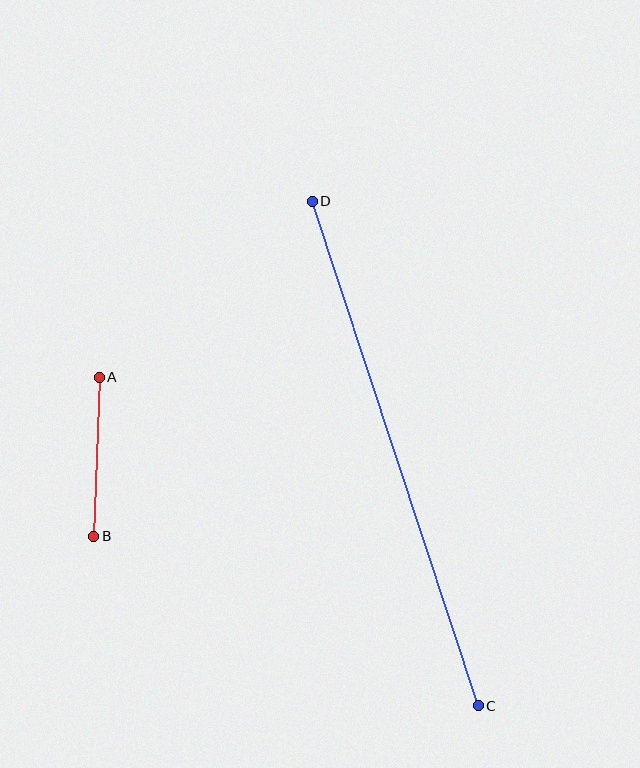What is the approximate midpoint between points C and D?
The midpoint is at approximately (395, 454) pixels.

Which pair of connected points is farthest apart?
Points C and D are farthest apart.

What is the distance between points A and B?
The distance is approximately 159 pixels.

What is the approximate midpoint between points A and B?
The midpoint is at approximately (96, 457) pixels.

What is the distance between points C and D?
The distance is approximately 531 pixels.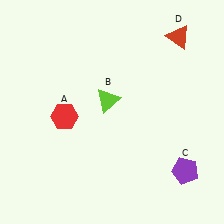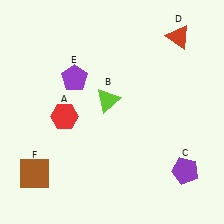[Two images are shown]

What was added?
A purple pentagon (E), a brown square (F) were added in Image 2.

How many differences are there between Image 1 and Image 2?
There are 2 differences between the two images.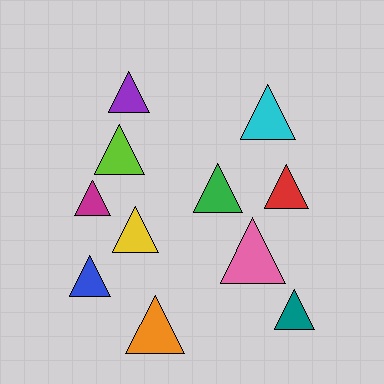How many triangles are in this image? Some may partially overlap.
There are 11 triangles.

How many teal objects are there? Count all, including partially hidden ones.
There is 1 teal object.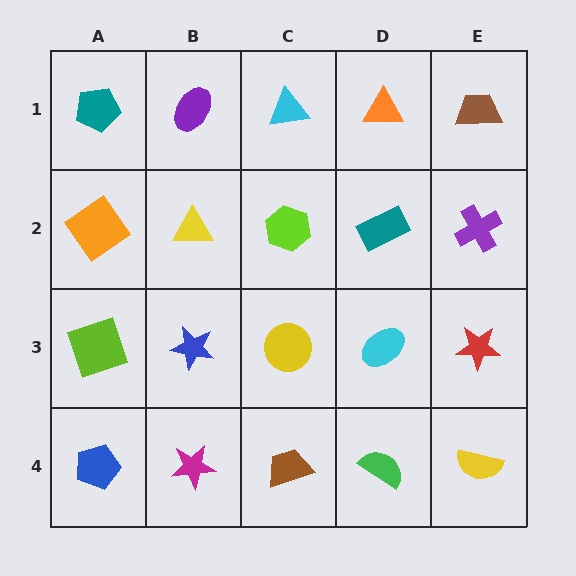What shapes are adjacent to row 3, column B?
A yellow triangle (row 2, column B), a magenta star (row 4, column B), a lime square (row 3, column A), a yellow circle (row 3, column C).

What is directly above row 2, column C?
A cyan triangle.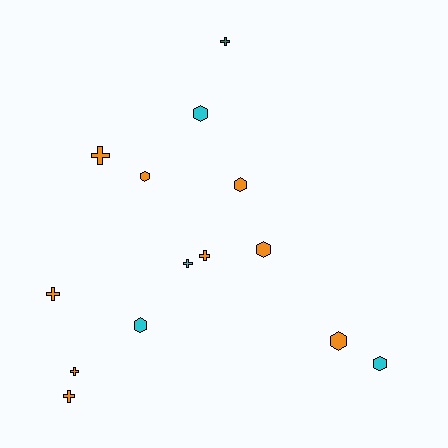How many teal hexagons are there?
There are no teal hexagons.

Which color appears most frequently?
Orange, with 9 objects.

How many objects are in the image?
There are 14 objects.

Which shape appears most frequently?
Cross, with 7 objects.